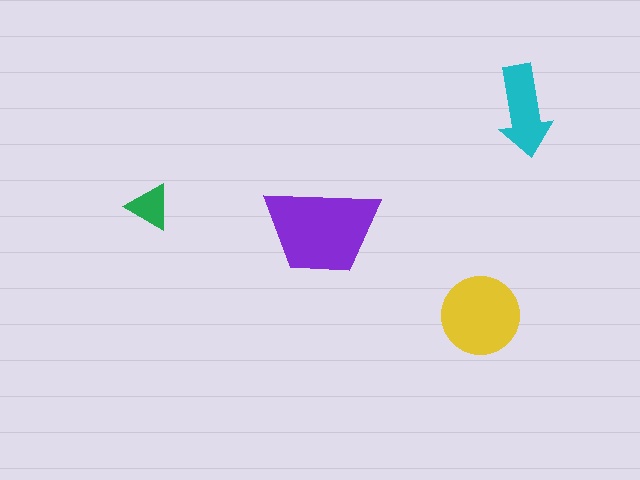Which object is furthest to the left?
The green triangle is leftmost.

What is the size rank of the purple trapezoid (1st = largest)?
1st.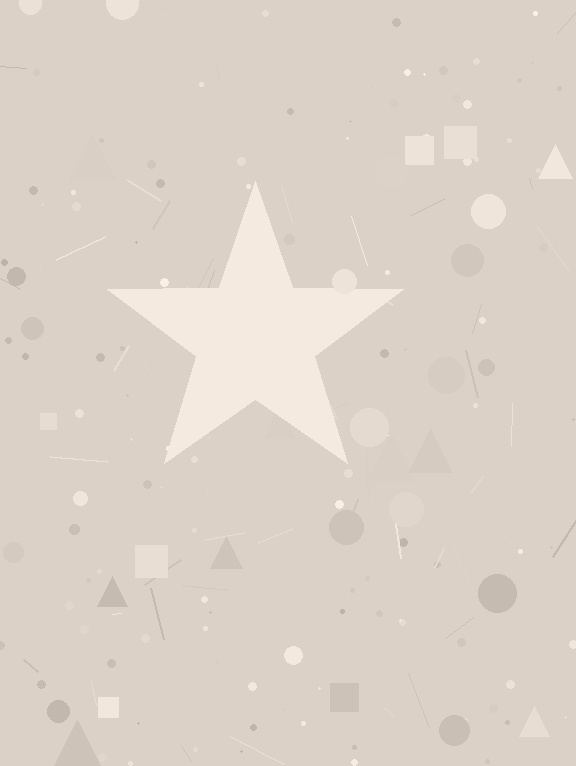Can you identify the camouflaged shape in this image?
The camouflaged shape is a star.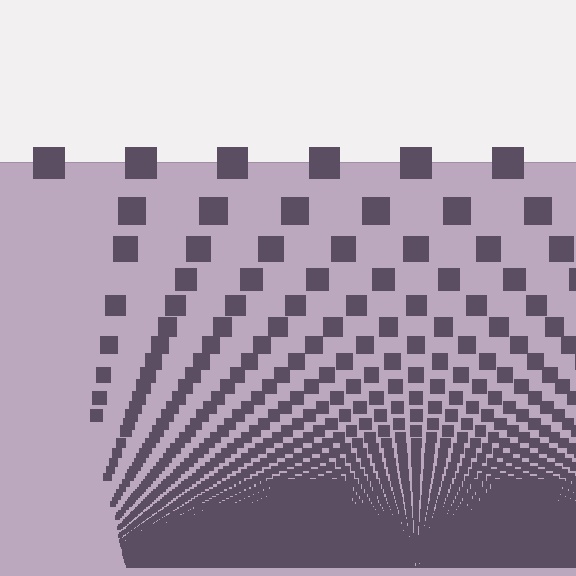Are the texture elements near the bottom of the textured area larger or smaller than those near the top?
Smaller. The gradient is inverted — elements near the bottom are smaller and denser.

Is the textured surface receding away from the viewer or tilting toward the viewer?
The surface appears to tilt toward the viewer. Texture elements get larger and sparser toward the top.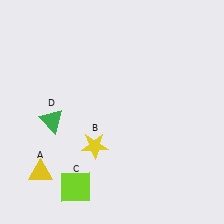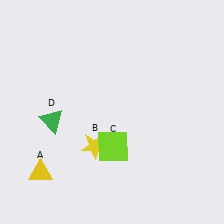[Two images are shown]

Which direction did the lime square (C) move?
The lime square (C) moved up.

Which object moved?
The lime square (C) moved up.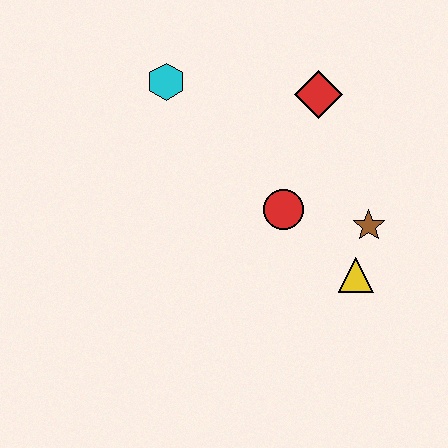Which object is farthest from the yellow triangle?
The cyan hexagon is farthest from the yellow triangle.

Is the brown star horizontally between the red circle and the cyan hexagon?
No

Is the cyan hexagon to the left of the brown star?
Yes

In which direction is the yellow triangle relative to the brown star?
The yellow triangle is below the brown star.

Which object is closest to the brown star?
The yellow triangle is closest to the brown star.